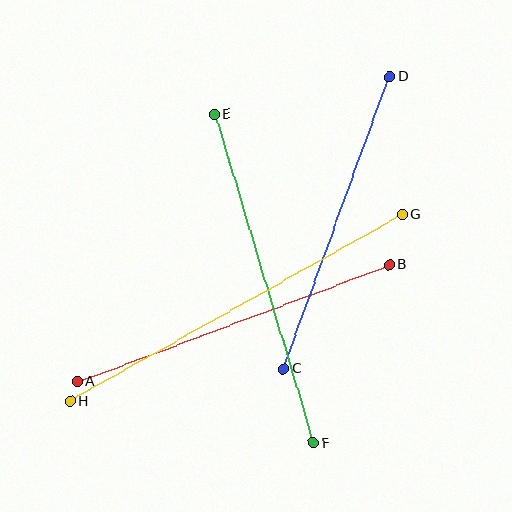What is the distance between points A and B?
The distance is approximately 333 pixels.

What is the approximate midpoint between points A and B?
The midpoint is at approximately (233, 323) pixels.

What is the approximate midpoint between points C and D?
The midpoint is at approximately (337, 223) pixels.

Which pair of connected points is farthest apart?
Points G and H are farthest apart.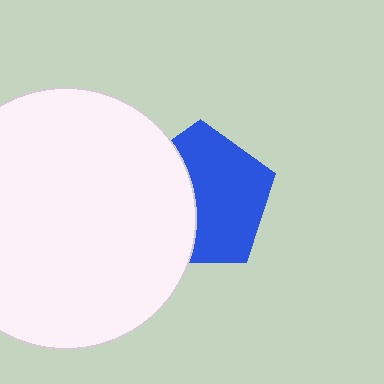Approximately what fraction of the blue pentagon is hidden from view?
Roughly 41% of the blue pentagon is hidden behind the white circle.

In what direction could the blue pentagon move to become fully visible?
The blue pentagon could move right. That would shift it out from behind the white circle entirely.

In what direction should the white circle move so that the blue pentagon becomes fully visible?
The white circle should move left. That is the shortest direction to clear the overlap and leave the blue pentagon fully visible.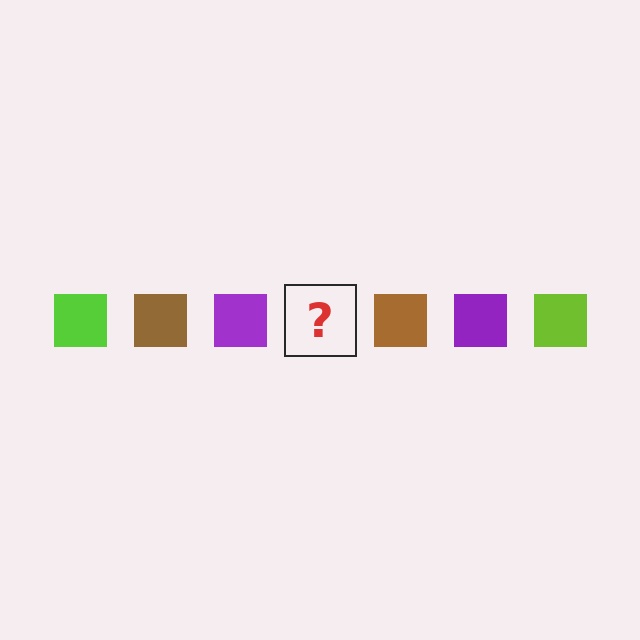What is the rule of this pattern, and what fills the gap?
The rule is that the pattern cycles through lime, brown, purple squares. The gap should be filled with a lime square.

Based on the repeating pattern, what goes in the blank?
The blank should be a lime square.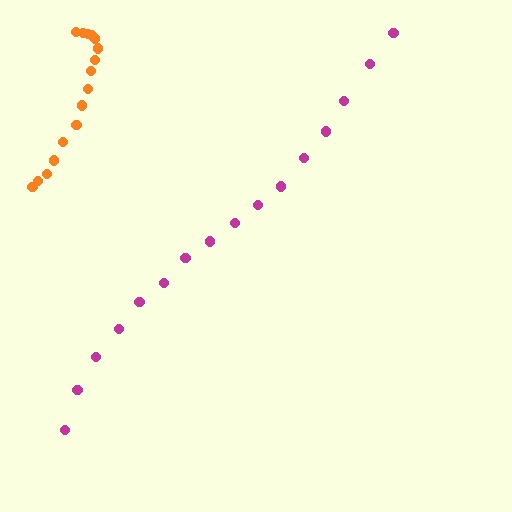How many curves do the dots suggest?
There are 2 distinct paths.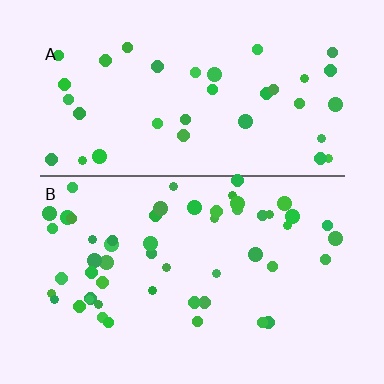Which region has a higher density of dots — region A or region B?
B (the bottom).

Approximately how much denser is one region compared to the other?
Approximately 1.4× — region B over region A.